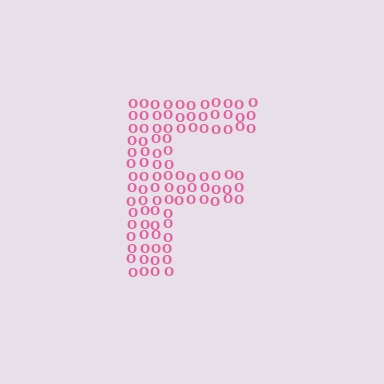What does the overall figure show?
The overall figure shows the letter F.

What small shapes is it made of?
It is made of small letter O's.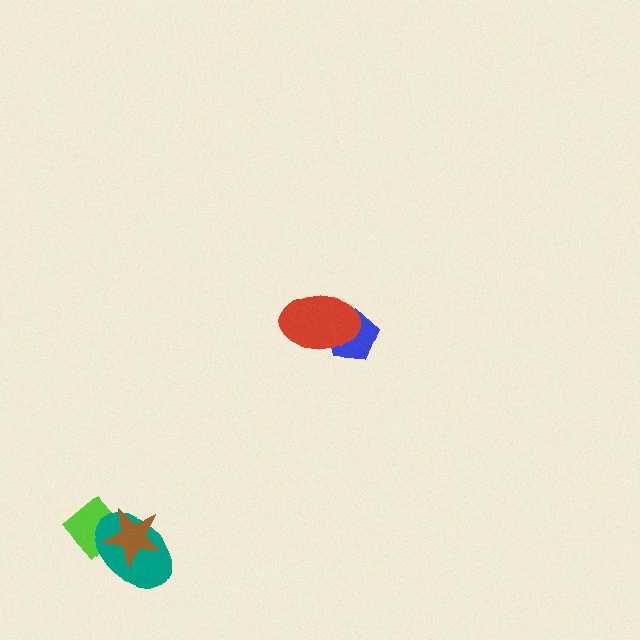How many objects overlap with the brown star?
2 objects overlap with the brown star.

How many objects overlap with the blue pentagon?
1 object overlaps with the blue pentagon.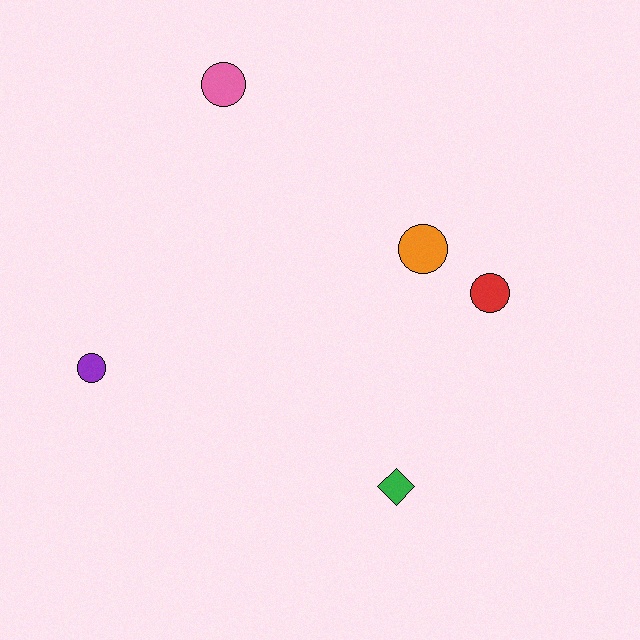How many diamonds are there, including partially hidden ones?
There is 1 diamond.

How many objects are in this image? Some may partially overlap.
There are 5 objects.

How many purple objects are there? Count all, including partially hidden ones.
There is 1 purple object.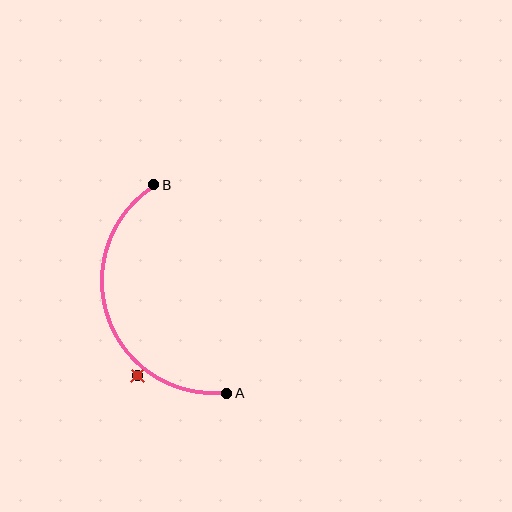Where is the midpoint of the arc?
The arc midpoint is the point on the curve farthest from the straight line joining A and B. It sits to the left of that line.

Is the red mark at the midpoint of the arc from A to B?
No — the red mark does not lie on the arc at all. It sits slightly outside the curve.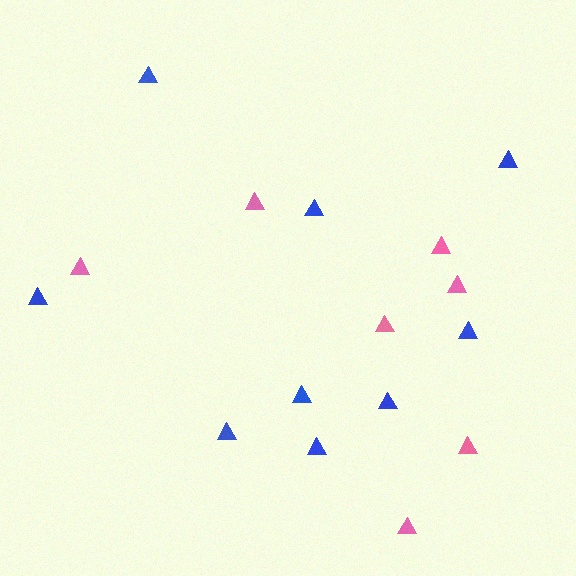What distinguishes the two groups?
There are 2 groups: one group of pink triangles (7) and one group of blue triangles (9).